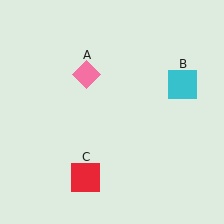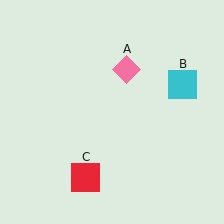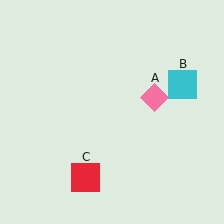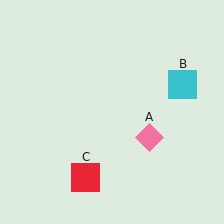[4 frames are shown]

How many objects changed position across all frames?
1 object changed position: pink diamond (object A).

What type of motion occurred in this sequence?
The pink diamond (object A) rotated clockwise around the center of the scene.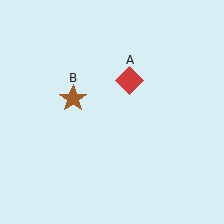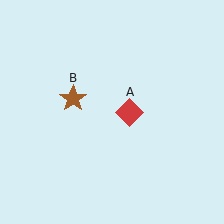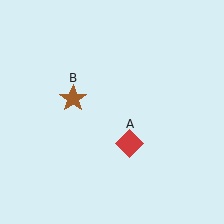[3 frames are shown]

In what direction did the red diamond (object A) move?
The red diamond (object A) moved down.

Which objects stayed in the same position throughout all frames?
Brown star (object B) remained stationary.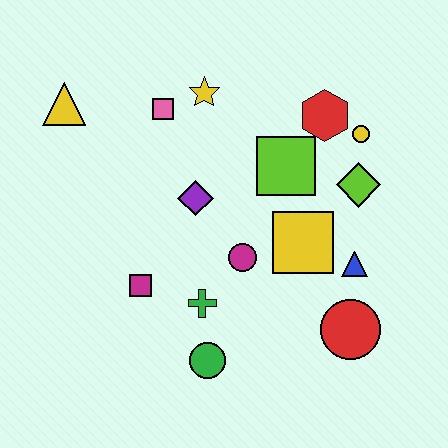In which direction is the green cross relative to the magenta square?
The green cross is to the right of the magenta square.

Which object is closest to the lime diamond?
The yellow circle is closest to the lime diamond.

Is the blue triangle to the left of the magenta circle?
No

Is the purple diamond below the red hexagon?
Yes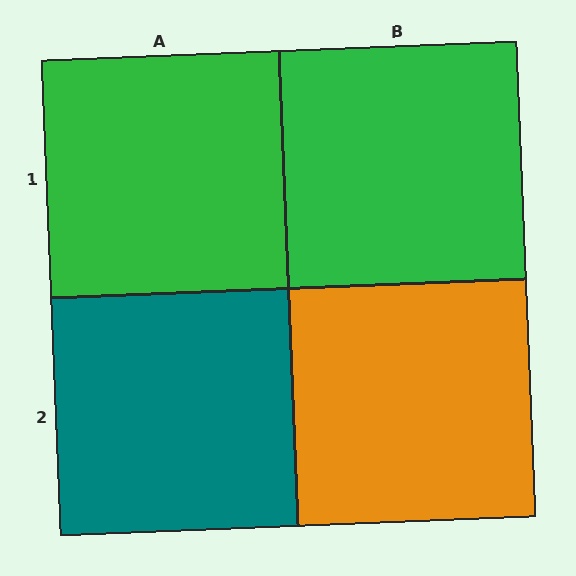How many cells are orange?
1 cell is orange.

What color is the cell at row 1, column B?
Green.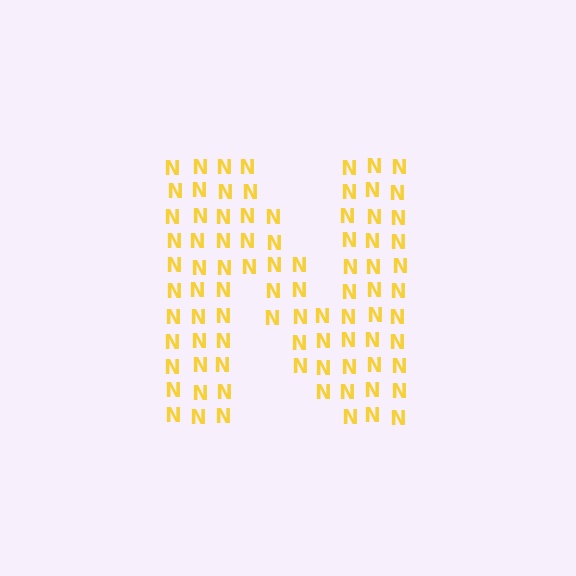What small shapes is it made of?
It is made of small letter N's.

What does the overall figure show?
The overall figure shows the letter N.